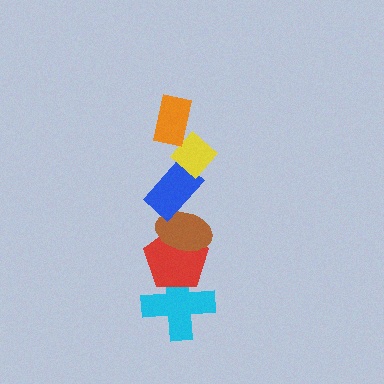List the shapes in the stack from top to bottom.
From top to bottom: the orange rectangle, the yellow diamond, the blue rectangle, the brown ellipse, the red pentagon, the cyan cross.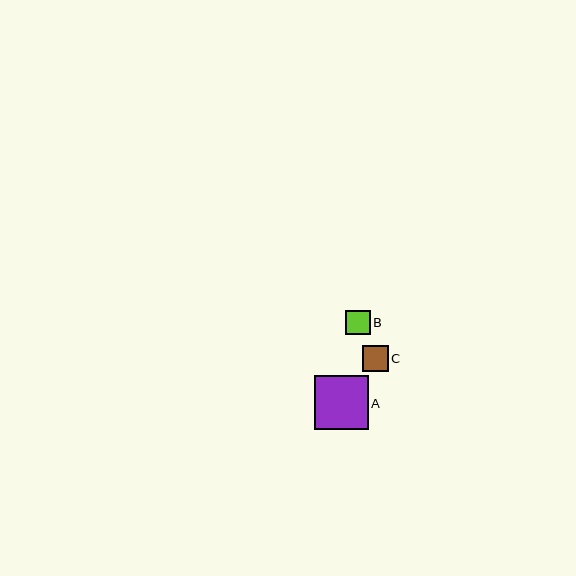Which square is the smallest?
Square B is the smallest with a size of approximately 24 pixels.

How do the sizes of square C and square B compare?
Square C and square B are approximately the same size.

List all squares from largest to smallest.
From largest to smallest: A, C, B.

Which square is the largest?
Square A is the largest with a size of approximately 53 pixels.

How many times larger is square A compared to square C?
Square A is approximately 2.1 times the size of square C.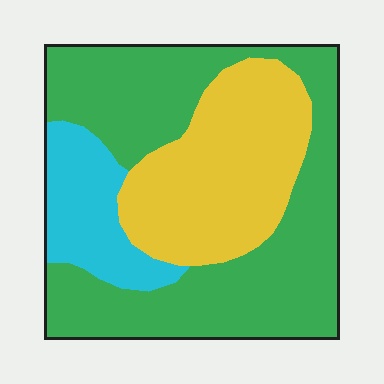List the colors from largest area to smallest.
From largest to smallest: green, yellow, cyan.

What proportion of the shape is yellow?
Yellow takes up about one third (1/3) of the shape.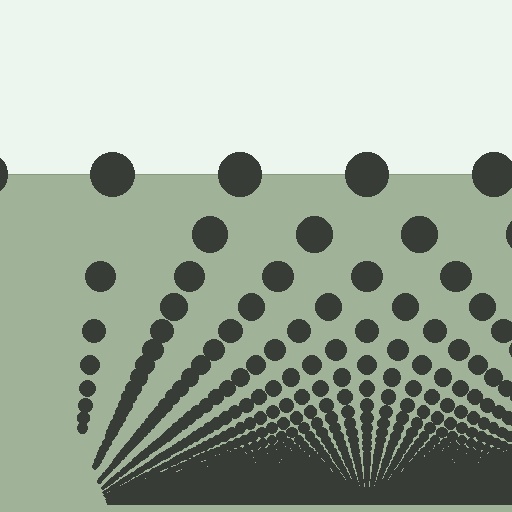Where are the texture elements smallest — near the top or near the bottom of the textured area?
Near the bottom.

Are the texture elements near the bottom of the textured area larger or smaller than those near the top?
Smaller. The gradient is inverted — elements near the bottom are smaller and denser.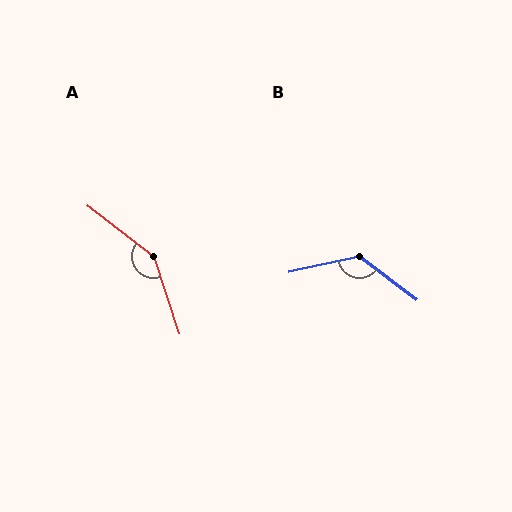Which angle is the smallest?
B, at approximately 130 degrees.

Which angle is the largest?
A, at approximately 146 degrees.